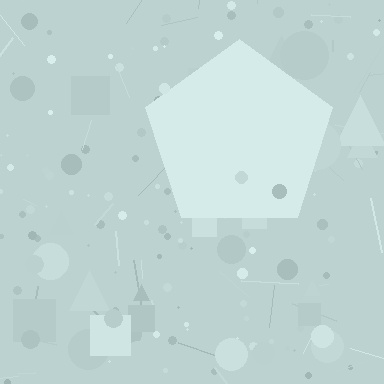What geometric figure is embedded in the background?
A pentagon is embedded in the background.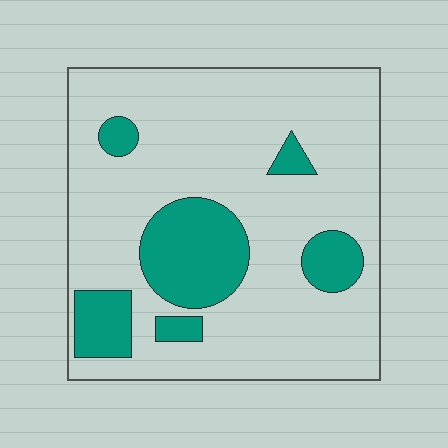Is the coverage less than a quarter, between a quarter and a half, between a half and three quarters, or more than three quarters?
Less than a quarter.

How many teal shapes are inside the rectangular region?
6.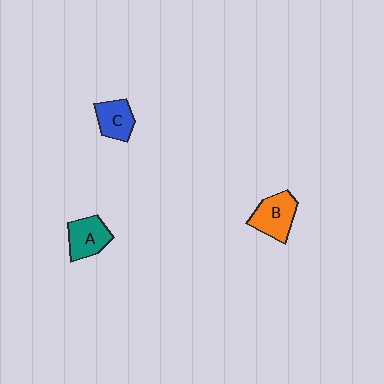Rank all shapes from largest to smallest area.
From largest to smallest: B (orange), A (teal), C (blue).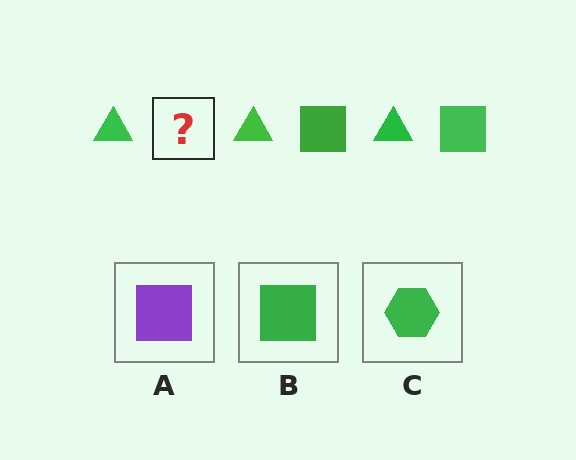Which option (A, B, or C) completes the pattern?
B.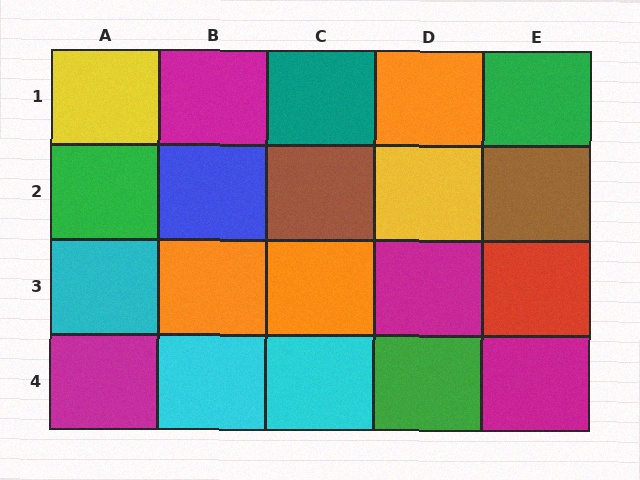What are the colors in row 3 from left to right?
Cyan, orange, orange, magenta, red.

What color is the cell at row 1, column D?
Orange.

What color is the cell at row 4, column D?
Green.